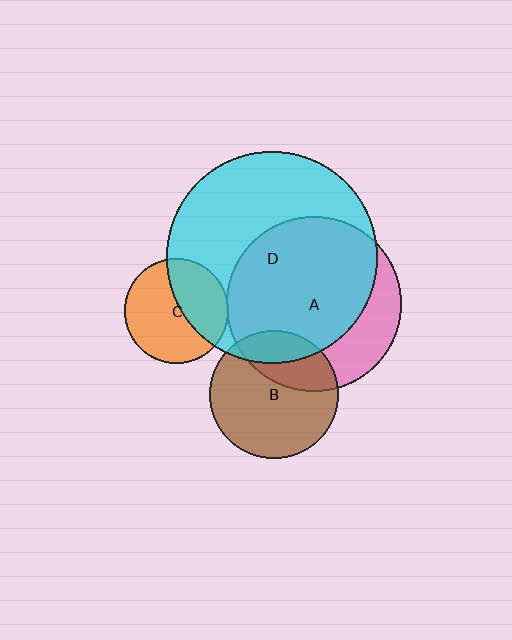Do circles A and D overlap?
Yes.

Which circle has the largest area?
Circle D (cyan).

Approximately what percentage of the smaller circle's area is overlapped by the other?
Approximately 70%.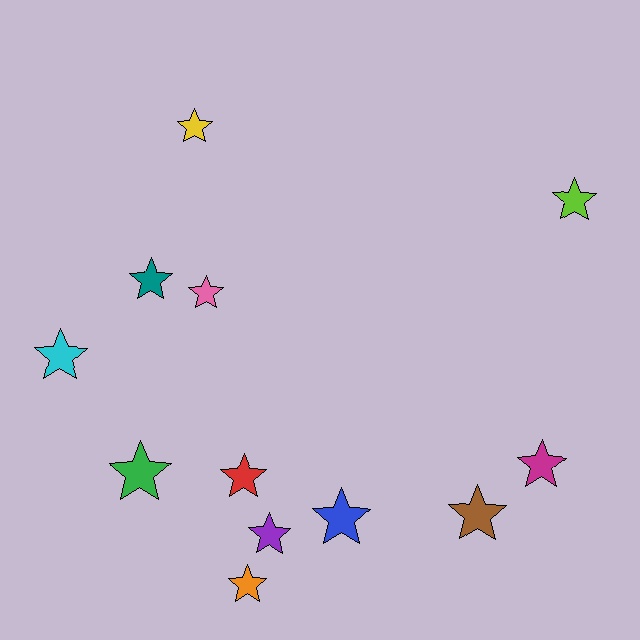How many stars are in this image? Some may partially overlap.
There are 12 stars.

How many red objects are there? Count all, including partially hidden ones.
There is 1 red object.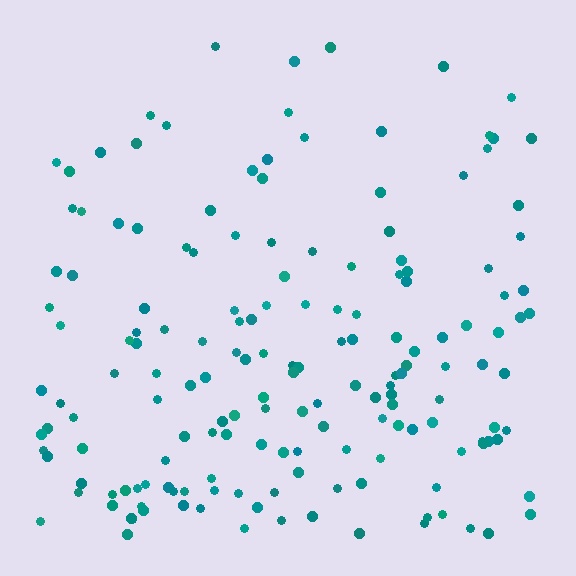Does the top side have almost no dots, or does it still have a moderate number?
Still a moderate number, just noticeably fewer than the bottom.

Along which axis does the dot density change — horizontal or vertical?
Vertical.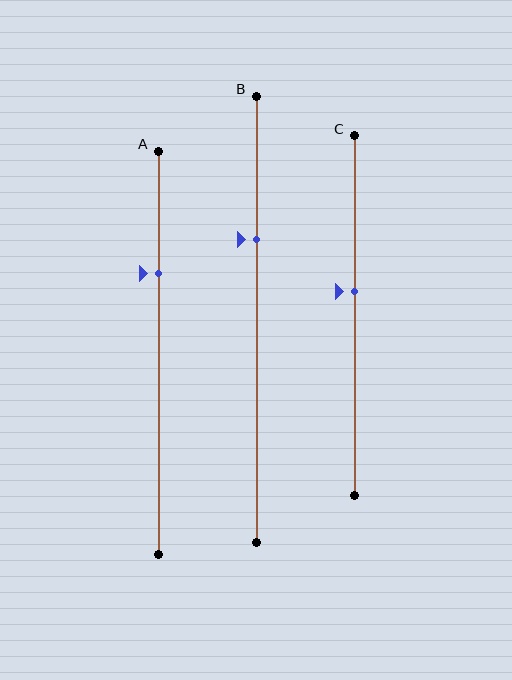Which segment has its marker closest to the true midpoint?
Segment C has its marker closest to the true midpoint.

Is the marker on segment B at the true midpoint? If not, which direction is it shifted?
No, the marker on segment B is shifted upward by about 18% of the segment length.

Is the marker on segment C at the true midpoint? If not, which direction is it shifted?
No, the marker on segment C is shifted upward by about 7% of the segment length.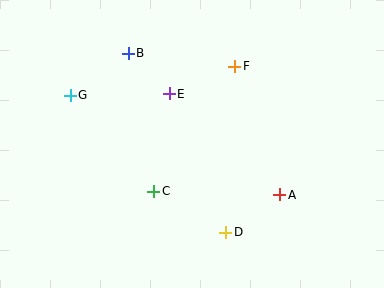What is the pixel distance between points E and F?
The distance between E and F is 71 pixels.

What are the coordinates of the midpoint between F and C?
The midpoint between F and C is at (194, 129).